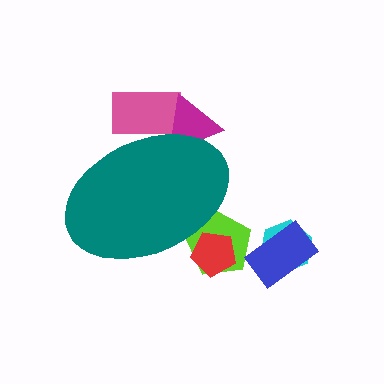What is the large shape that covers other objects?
A teal ellipse.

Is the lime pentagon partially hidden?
Yes, the lime pentagon is partially hidden behind the teal ellipse.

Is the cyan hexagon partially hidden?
No, the cyan hexagon is fully visible.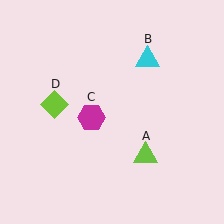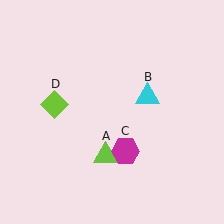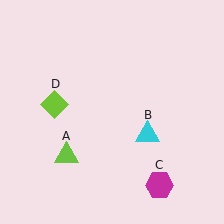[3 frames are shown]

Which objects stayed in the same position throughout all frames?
Lime diamond (object D) remained stationary.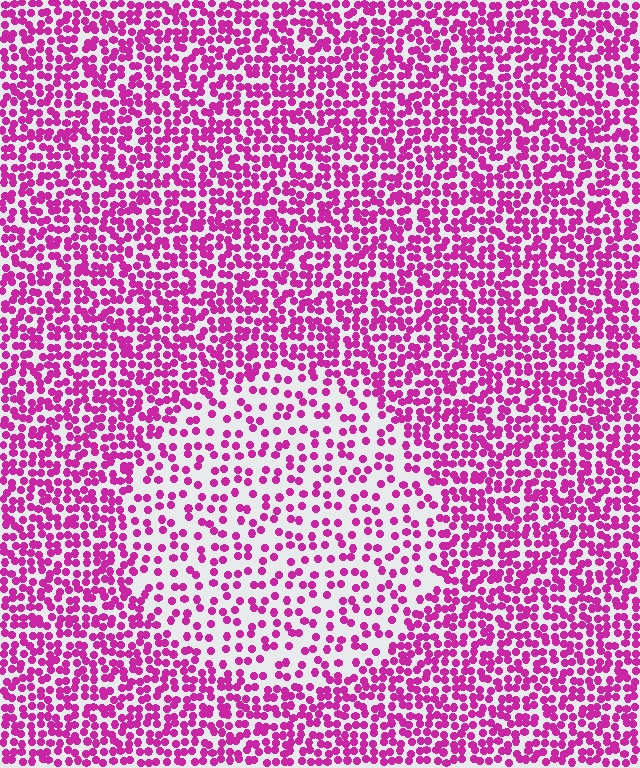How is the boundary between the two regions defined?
The boundary is defined by a change in element density (approximately 2.0x ratio). All elements are the same color, size, and shape.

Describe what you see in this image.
The image contains small magenta elements arranged at two different densities. A circle-shaped region is visible where the elements are less densely packed than the surrounding area.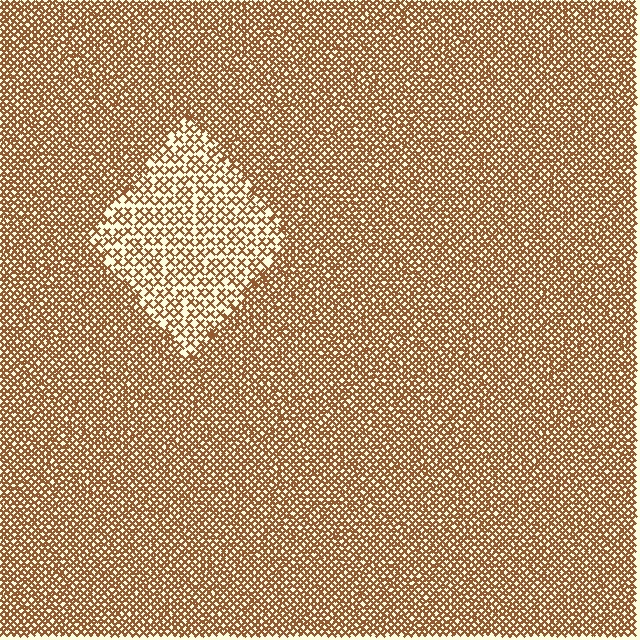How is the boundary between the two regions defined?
The boundary is defined by a change in element density (approximately 2.2x ratio). All elements are the same color, size, and shape.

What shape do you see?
I see a diamond.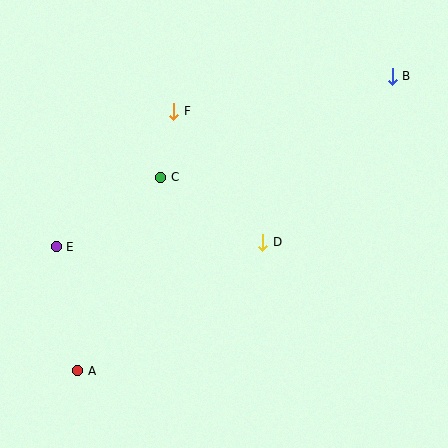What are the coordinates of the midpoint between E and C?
The midpoint between E and C is at (109, 212).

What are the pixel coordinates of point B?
Point B is at (392, 76).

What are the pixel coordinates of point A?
Point A is at (78, 371).